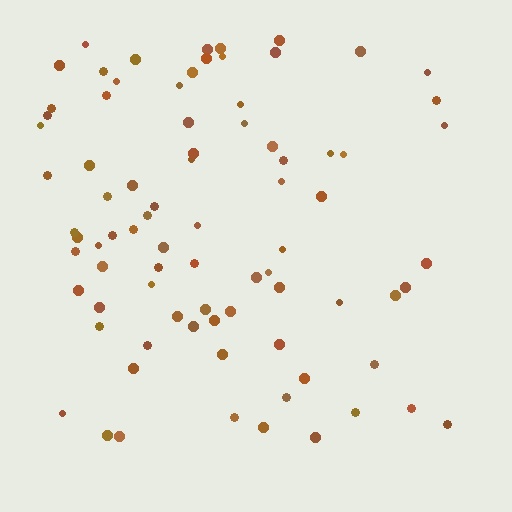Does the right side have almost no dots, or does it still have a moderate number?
Still a moderate number, just noticeably fewer than the left.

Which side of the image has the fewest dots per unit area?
The right.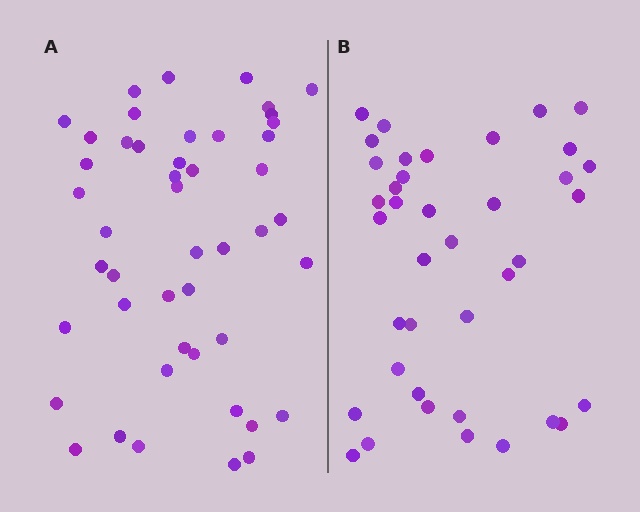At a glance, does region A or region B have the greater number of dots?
Region A (the left region) has more dots.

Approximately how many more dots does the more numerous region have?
Region A has roughly 8 or so more dots than region B.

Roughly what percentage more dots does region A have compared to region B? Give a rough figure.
About 20% more.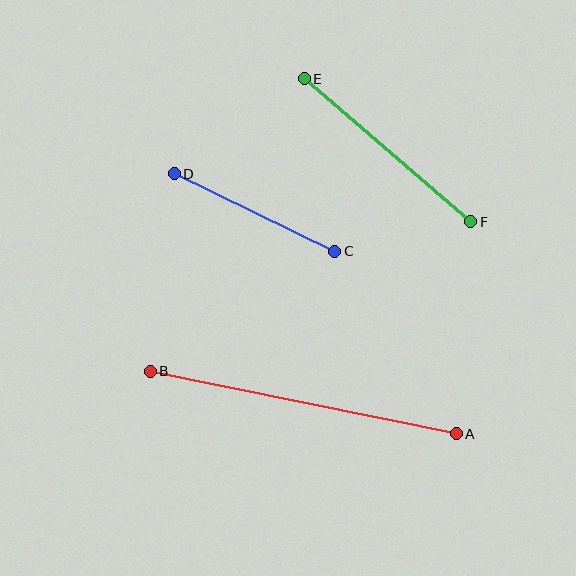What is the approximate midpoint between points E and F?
The midpoint is at approximately (388, 150) pixels.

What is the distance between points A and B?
The distance is approximately 312 pixels.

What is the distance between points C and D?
The distance is approximately 178 pixels.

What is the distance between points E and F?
The distance is approximately 220 pixels.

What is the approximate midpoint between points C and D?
The midpoint is at approximately (254, 213) pixels.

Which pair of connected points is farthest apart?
Points A and B are farthest apart.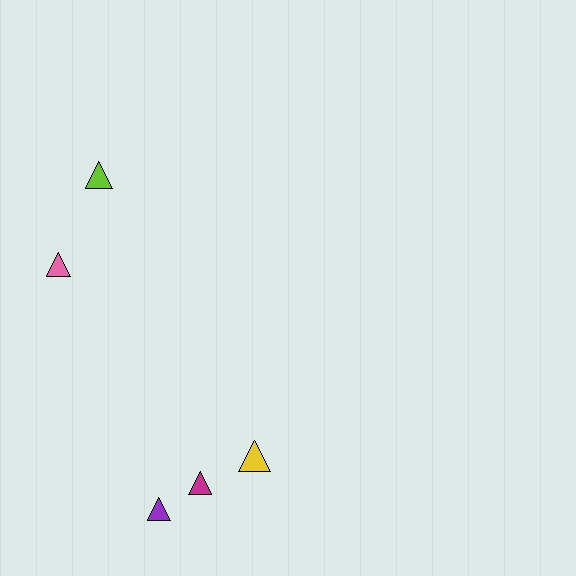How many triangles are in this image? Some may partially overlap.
There are 5 triangles.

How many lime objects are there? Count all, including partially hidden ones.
There is 1 lime object.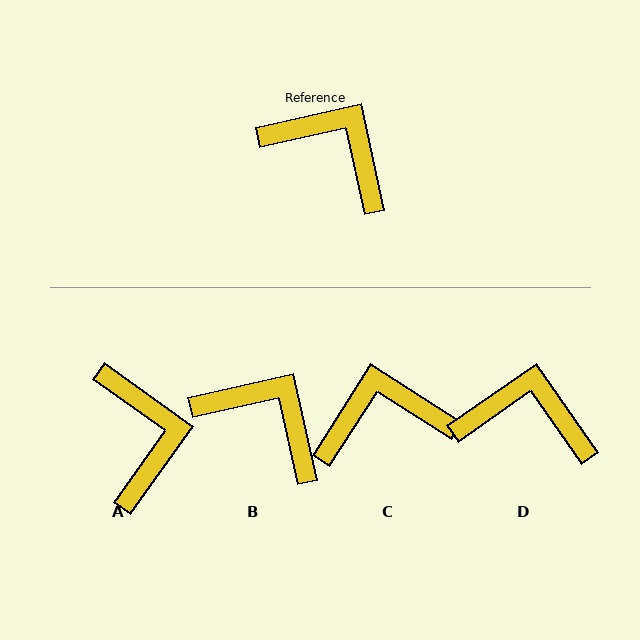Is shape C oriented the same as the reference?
No, it is off by about 45 degrees.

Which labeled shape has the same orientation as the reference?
B.